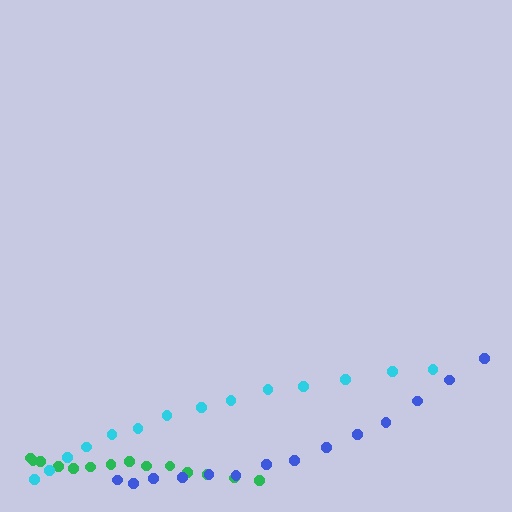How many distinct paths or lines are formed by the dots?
There are 3 distinct paths.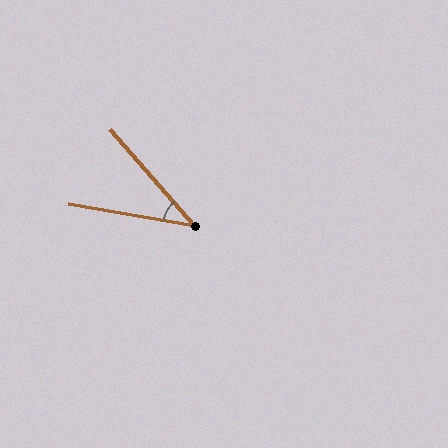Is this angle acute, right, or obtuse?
It is acute.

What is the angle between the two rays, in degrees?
Approximately 39 degrees.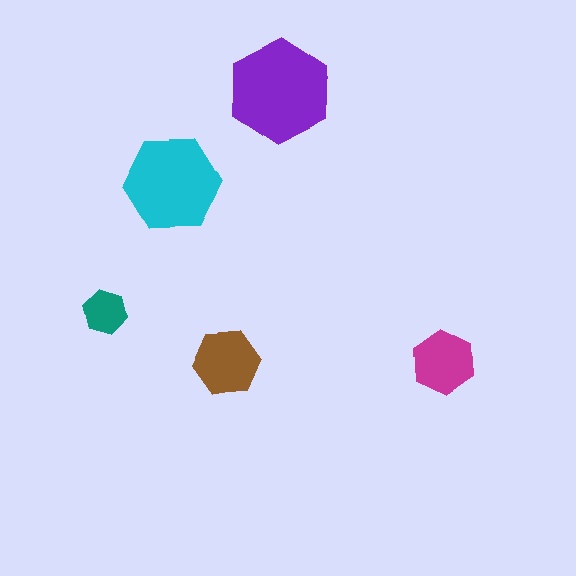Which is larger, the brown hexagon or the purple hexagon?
The purple one.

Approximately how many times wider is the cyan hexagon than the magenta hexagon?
About 1.5 times wider.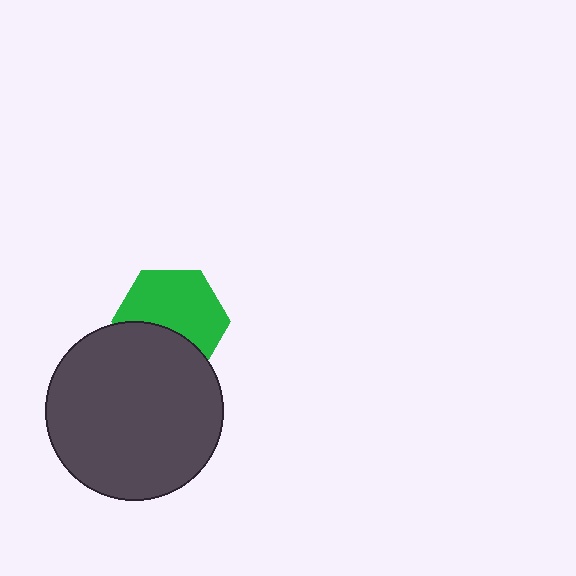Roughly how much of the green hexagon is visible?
About half of it is visible (roughly 64%).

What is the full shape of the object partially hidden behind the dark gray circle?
The partially hidden object is a green hexagon.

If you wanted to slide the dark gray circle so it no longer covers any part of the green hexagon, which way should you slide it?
Slide it down — that is the most direct way to separate the two shapes.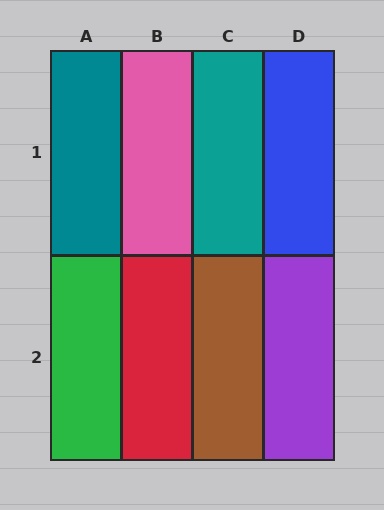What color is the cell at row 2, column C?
Brown.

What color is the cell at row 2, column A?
Green.